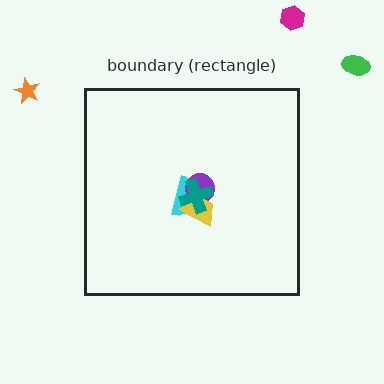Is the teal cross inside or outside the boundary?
Inside.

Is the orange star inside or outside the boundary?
Outside.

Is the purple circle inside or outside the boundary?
Inside.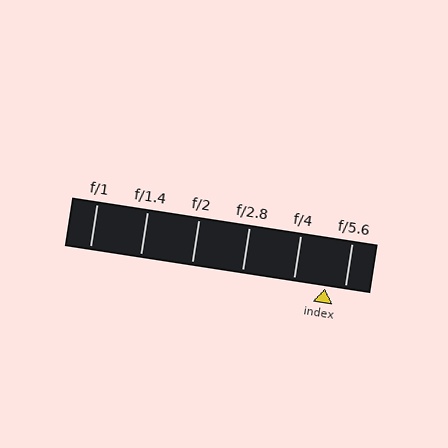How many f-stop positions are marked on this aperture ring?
There are 6 f-stop positions marked.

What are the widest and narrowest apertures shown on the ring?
The widest aperture shown is f/1 and the narrowest is f/5.6.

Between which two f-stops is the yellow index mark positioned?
The index mark is between f/4 and f/5.6.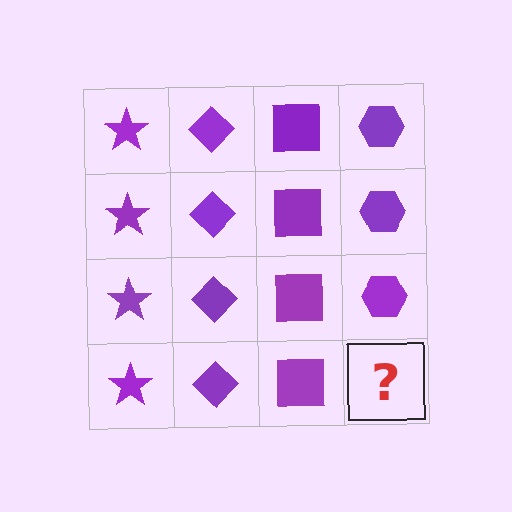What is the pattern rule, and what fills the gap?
The rule is that each column has a consistent shape. The gap should be filled with a purple hexagon.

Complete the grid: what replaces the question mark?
The question mark should be replaced with a purple hexagon.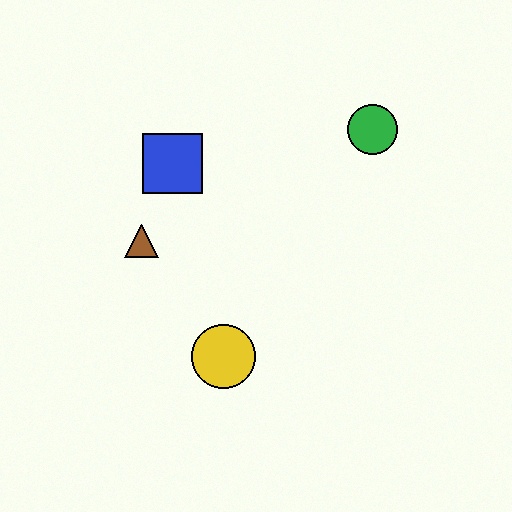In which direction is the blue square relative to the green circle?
The blue square is to the left of the green circle.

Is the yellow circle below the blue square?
Yes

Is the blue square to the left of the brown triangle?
No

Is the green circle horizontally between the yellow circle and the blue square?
No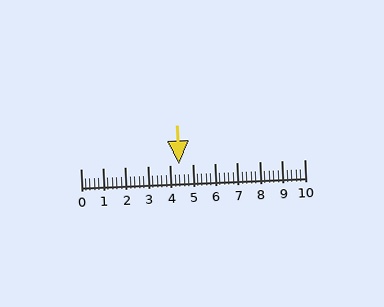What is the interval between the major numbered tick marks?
The major tick marks are spaced 1 units apart.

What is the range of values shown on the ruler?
The ruler shows values from 0 to 10.